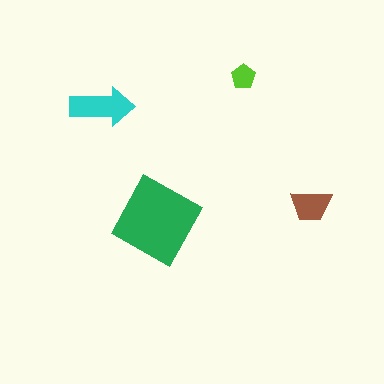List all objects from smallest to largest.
The lime pentagon, the brown trapezoid, the cyan arrow, the green diamond.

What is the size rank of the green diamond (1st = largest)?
1st.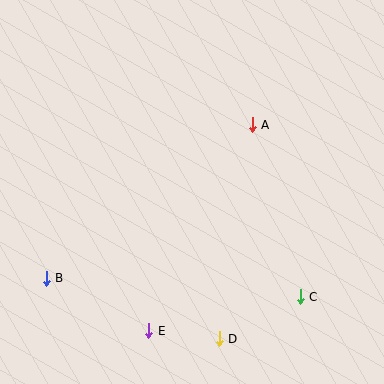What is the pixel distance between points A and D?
The distance between A and D is 217 pixels.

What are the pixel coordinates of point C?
Point C is at (300, 297).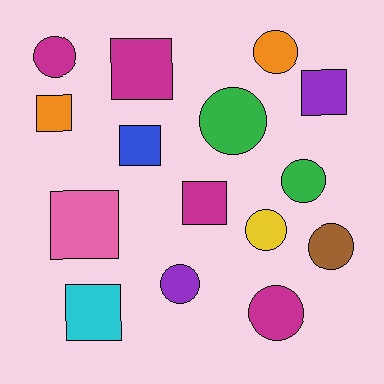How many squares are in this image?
There are 7 squares.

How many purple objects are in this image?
There are 2 purple objects.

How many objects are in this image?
There are 15 objects.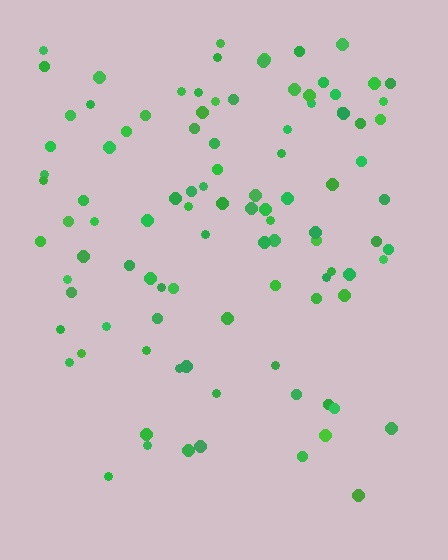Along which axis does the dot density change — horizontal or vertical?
Vertical.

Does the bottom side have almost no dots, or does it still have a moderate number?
Still a moderate number, just noticeably fewer than the top.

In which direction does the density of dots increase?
From bottom to top, with the top side densest.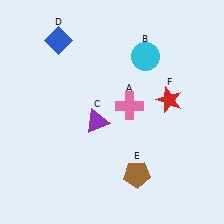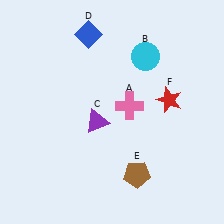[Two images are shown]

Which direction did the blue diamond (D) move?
The blue diamond (D) moved right.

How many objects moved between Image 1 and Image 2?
1 object moved between the two images.